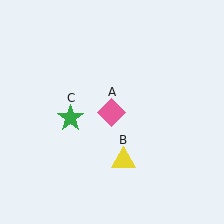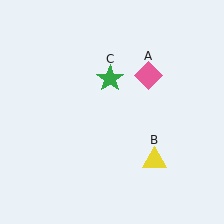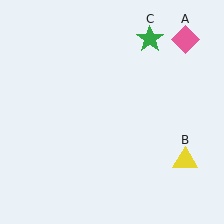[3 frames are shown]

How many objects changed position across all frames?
3 objects changed position: pink diamond (object A), yellow triangle (object B), green star (object C).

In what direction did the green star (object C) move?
The green star (object C) moved up and to the right.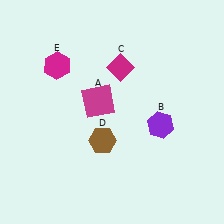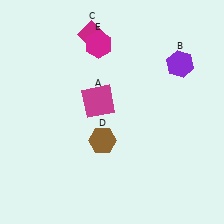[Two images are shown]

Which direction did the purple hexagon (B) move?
The purple hexagon (B) moved up.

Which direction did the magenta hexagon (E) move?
The magenta hexagon (E) moved right.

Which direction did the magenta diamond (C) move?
The magenta diamond (C) moved up.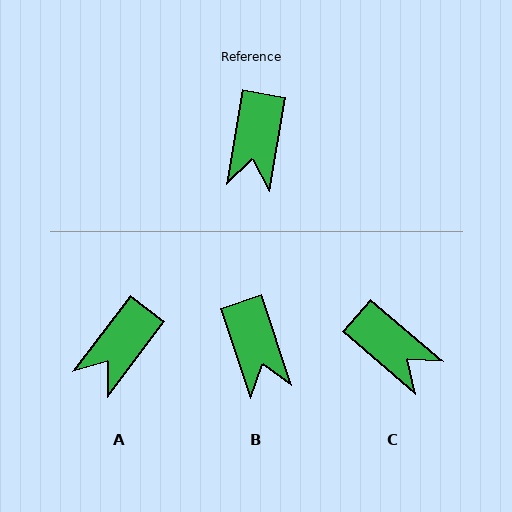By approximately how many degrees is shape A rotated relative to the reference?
Approximately 27 degrees clockwise.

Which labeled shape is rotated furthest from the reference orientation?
C, about 59 degrees away.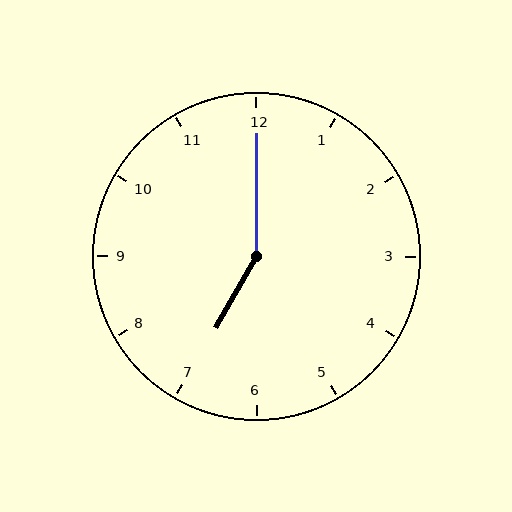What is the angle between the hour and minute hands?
Approximately 150 degrees.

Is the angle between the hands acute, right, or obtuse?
It is obtuse.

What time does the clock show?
7:00.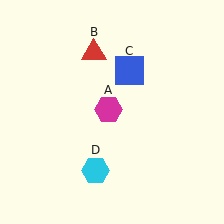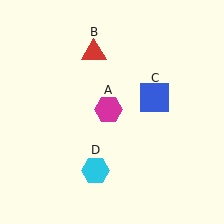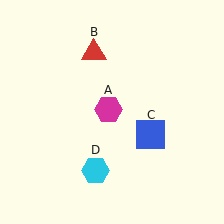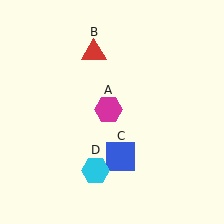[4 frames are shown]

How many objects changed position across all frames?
1 object changed position: blue square (object C).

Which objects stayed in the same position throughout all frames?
Magenta hexagon (object A) and red triangle (object B) and cyan hexagon (object D) remained stationary.